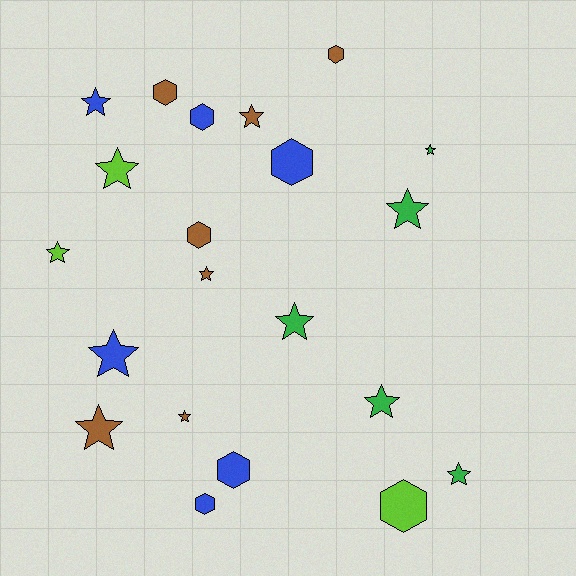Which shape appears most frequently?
Star, with 13 objects.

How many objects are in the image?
There are 21 objects.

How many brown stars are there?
There are 4 brown stars.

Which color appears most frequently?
Brown, with 7 objects.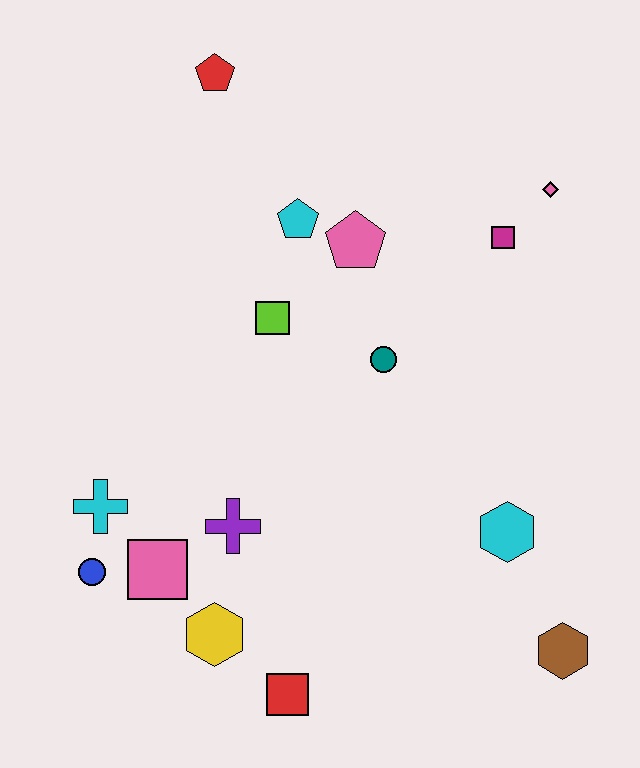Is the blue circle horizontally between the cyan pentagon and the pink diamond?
No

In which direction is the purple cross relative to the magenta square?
The purple cross is below the magenta square.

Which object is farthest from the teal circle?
The blue circle is farthest from the teal circle.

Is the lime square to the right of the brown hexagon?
No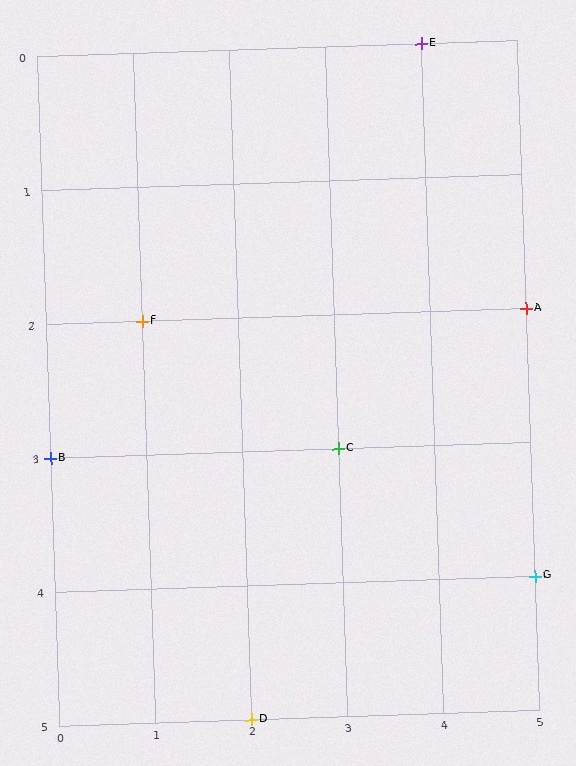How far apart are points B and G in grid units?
Points B and G are 5 columns and 1 row apart (about 5.1 grid units diagonally).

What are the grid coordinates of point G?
Point G is at grid coordinates (5, 4).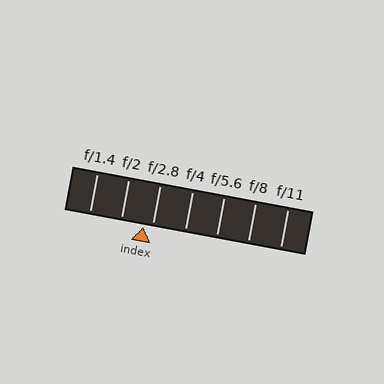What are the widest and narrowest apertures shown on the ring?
The widest aperture shown is f/1.4 and the narrowest is f/11.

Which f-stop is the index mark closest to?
The index mark is closest to f/2.8.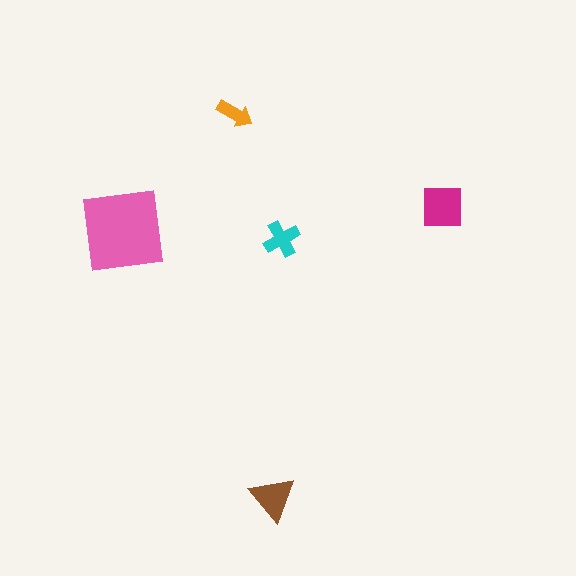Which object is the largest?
The pink square.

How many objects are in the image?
There are 5 objects in the image.